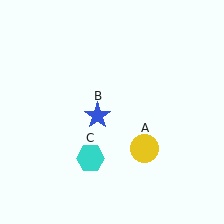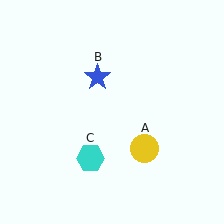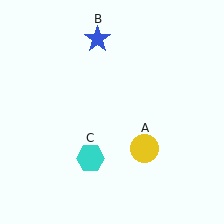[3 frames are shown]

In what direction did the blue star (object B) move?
The blue star (object B) moved up.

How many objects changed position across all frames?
1 object changed position: blue star (object B).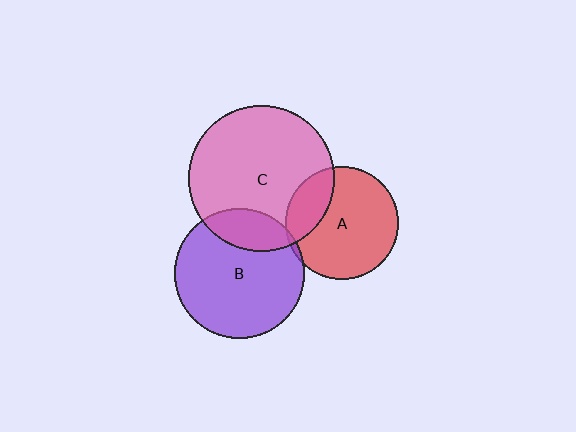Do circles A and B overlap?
Yes.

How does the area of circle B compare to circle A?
Approximately 1.3 times.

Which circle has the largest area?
Circle C (pink).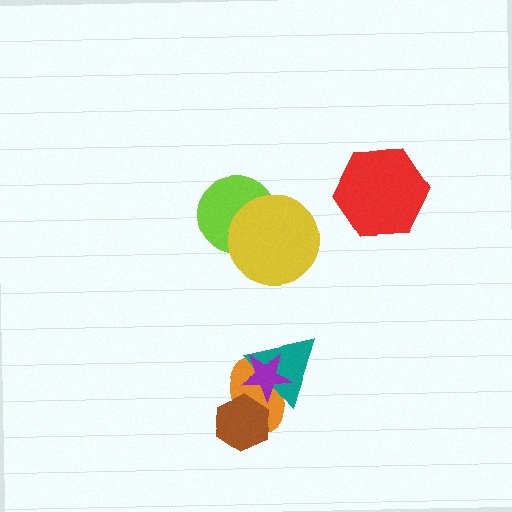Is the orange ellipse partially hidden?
Yes, it is partially covered by another shape.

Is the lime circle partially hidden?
Yes, it is partially covered by another shape.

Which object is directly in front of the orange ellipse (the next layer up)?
The teal triangle is directly in front of the orange ellipse.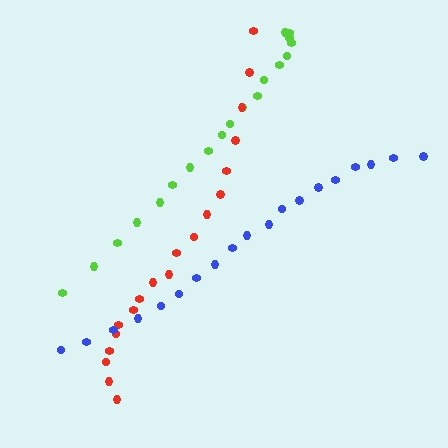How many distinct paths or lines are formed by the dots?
There are 3 distinct paths.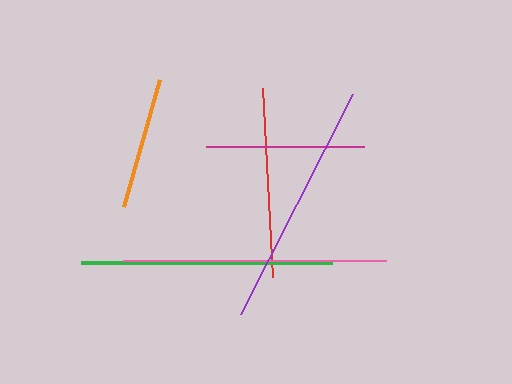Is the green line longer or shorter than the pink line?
The pink line is longer than the green line.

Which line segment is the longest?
The pink line is the longest at approximately 263 pixels.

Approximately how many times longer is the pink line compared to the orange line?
The pink line is approximately 2.0 times the length of the orange line.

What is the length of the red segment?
The red segment is approximately 190 pixels long.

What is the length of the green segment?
The green segment is approximately 251 pixels long.